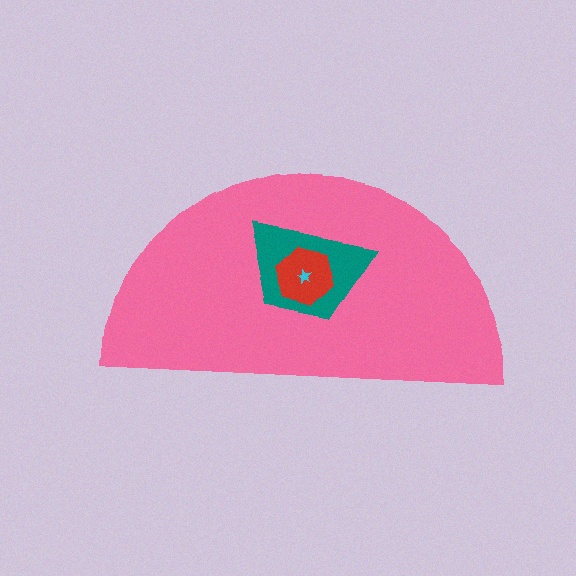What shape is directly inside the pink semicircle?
The teal trapezoid.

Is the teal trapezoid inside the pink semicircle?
Yes.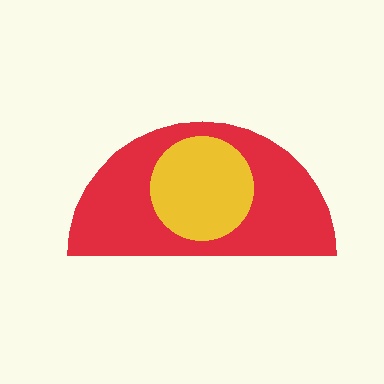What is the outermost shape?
The red semicircle.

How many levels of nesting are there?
2.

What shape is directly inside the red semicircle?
The yellow circle.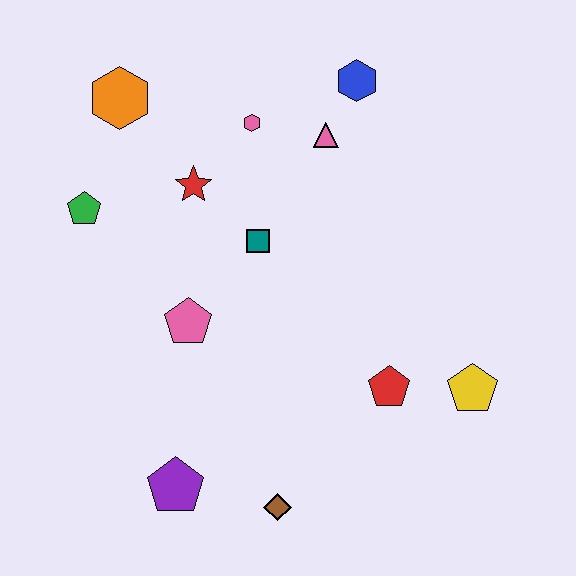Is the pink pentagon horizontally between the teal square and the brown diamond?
No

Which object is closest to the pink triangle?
The blue hexagon is closest to the pink triangle.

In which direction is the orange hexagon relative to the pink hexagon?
The orange hexagon is to the left of the pink hexagon.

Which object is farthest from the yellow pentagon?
The orange hexagon is farthest from the yellow pentagon.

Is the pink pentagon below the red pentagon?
No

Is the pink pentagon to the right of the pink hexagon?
No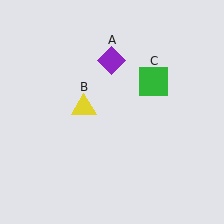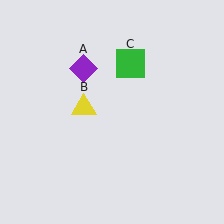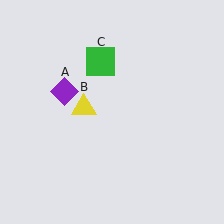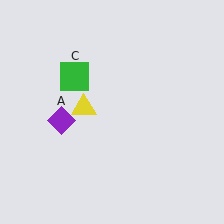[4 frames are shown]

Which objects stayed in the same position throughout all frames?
Yellow triangle (object B) remained stationary.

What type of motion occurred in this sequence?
The purple diamond (object A), green square (object C) rotated counterclockwise around the center of the scene.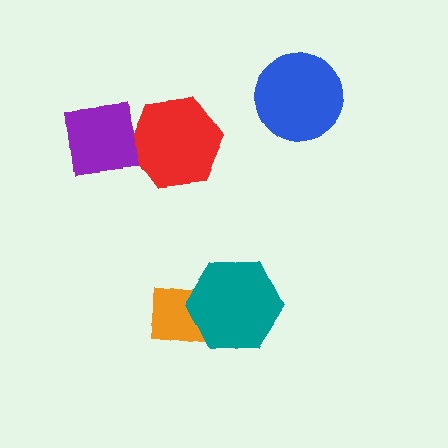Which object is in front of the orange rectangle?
The teal hexagon is in front of the orange rectangle.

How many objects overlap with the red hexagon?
1 object overlaps with the red hexagon.